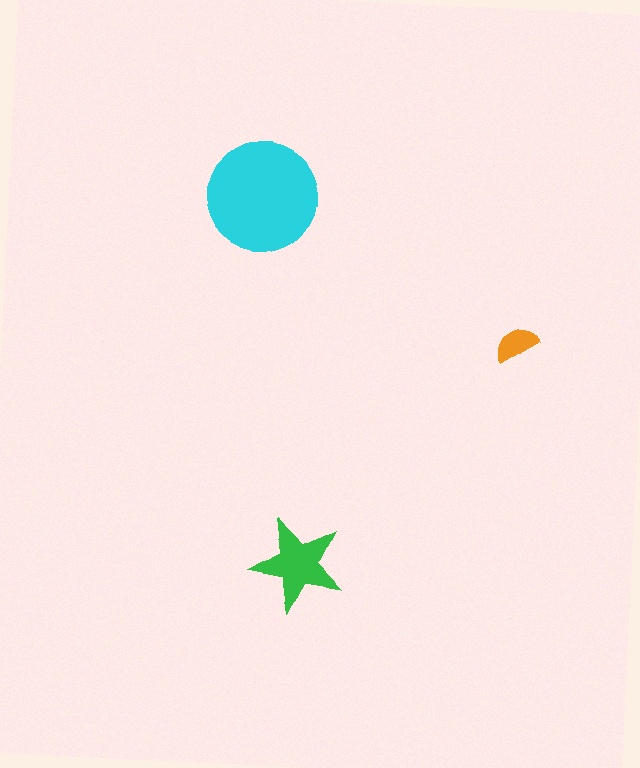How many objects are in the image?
There are 3 objects in the image.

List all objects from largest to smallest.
The cyan circle, the green star, the orange semicircle.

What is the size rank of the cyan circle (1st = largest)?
1st.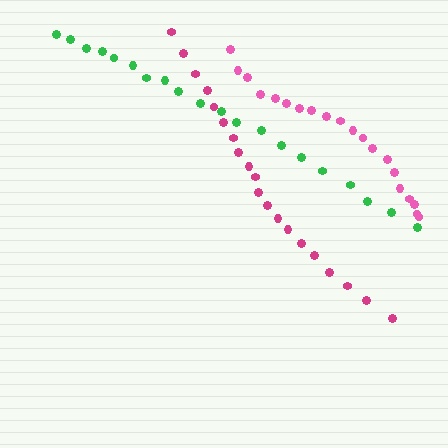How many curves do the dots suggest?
There are 3 distinct paths.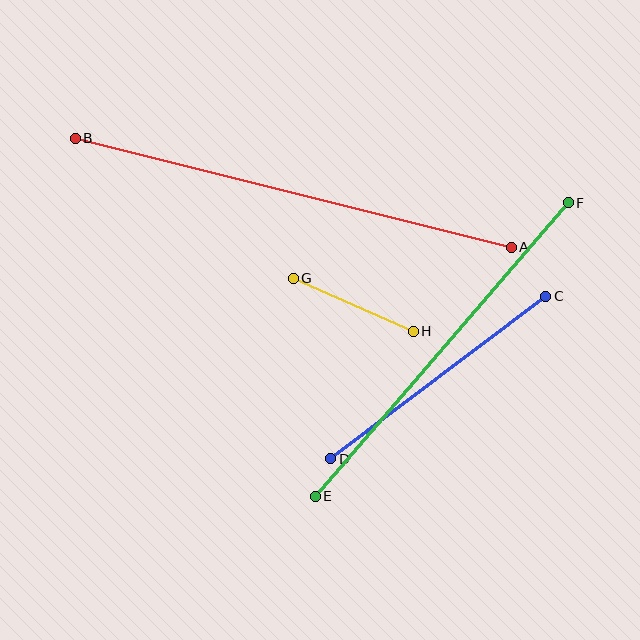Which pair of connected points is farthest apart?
Points A and B are farthest apart.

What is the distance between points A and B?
The distance is approximately 449 pixels.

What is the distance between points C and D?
The distance is approximately 270 pixels.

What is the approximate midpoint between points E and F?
The midpoint is at approximately (442, 349) pixels.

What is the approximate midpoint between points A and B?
The midpoint is at approximately (293, 193) pixels.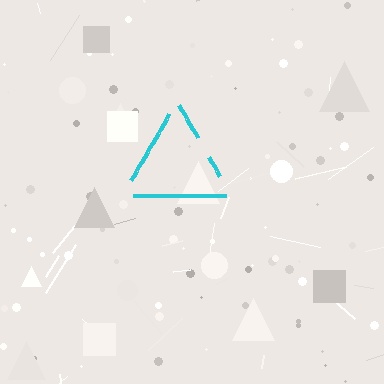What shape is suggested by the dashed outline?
The dashed outline suggests a triangle.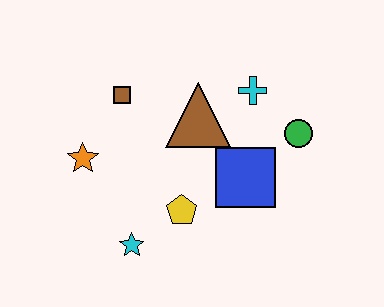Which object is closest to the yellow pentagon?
The cyan star is closest to the yellow pentagon.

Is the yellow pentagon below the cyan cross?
Yes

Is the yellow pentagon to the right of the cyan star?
Yes